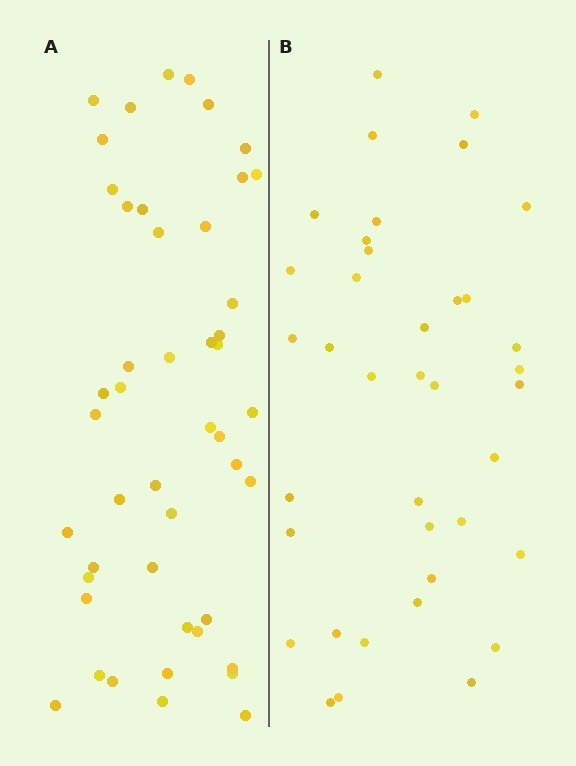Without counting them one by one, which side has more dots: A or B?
Region A (the left region) has more dots.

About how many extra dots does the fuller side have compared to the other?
Region A has roughly 8 or so more dots than region B.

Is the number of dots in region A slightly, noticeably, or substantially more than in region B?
Region A has only slightly more — the two regions are fairly close. The ratio is roughly 1.2 to 1.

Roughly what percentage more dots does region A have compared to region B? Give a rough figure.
About 25% more.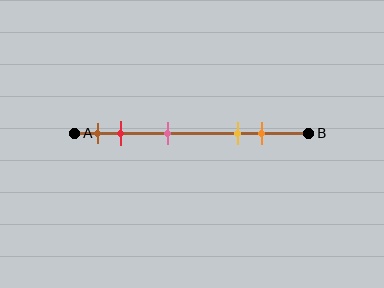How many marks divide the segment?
There are 5 marks dividing the segment.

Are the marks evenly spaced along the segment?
No, the marks are not evenly spaced.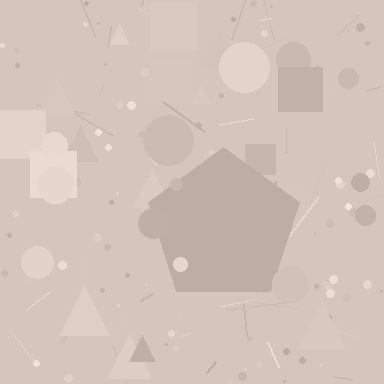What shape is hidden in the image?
A pentagon is hidden in the image.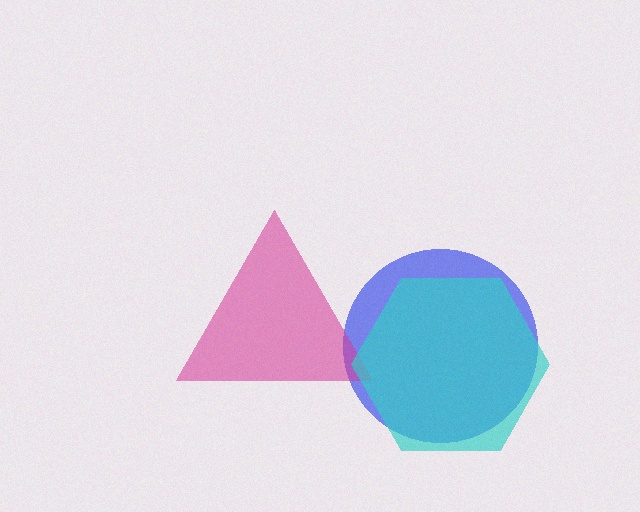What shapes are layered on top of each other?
The layered shapes are: a blue circle, a magenta triangle, a cyan hexagon.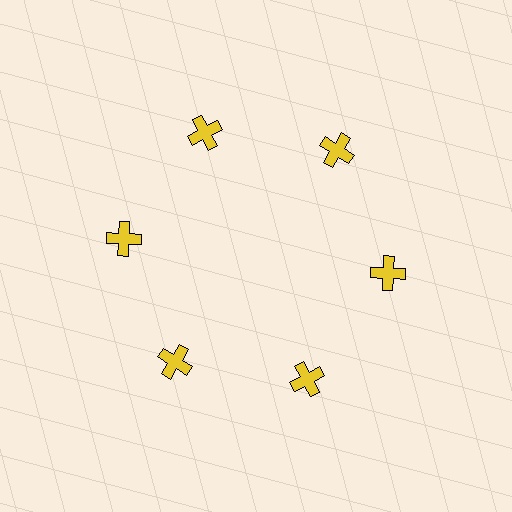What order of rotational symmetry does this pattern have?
This pattern has 6-fold rotational symmetry.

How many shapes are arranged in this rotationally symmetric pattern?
There are 6 shapes, arranged in 6 groups of 1.